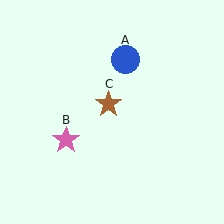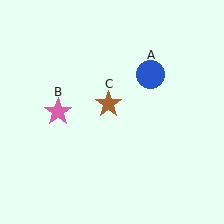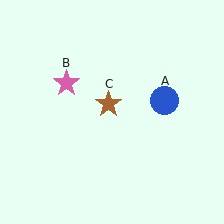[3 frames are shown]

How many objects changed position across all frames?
2 objects changed position: blue circle (object A), pink star (object B).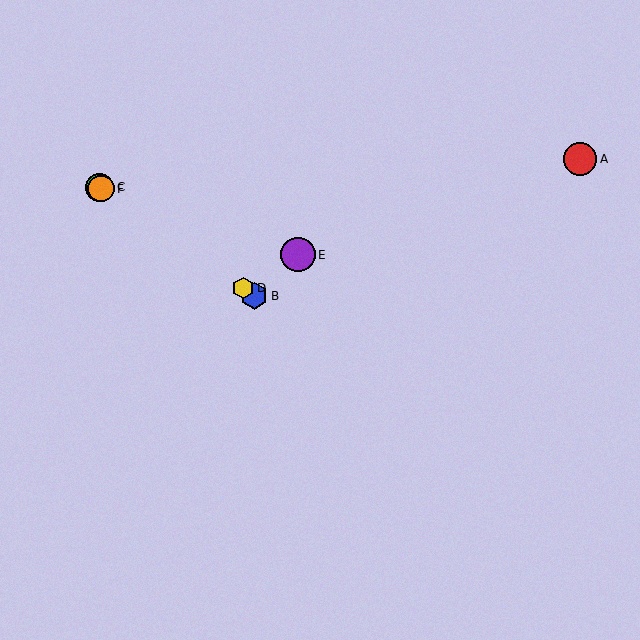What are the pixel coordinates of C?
Object C is at (99, 187).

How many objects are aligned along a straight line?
4 objects (B, C, D, F) are aligned along a straight line.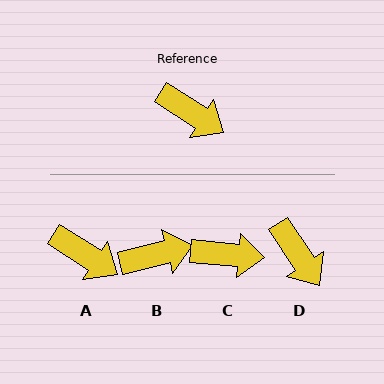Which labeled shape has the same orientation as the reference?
A.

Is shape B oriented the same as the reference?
No, it is off by about 47 degrees.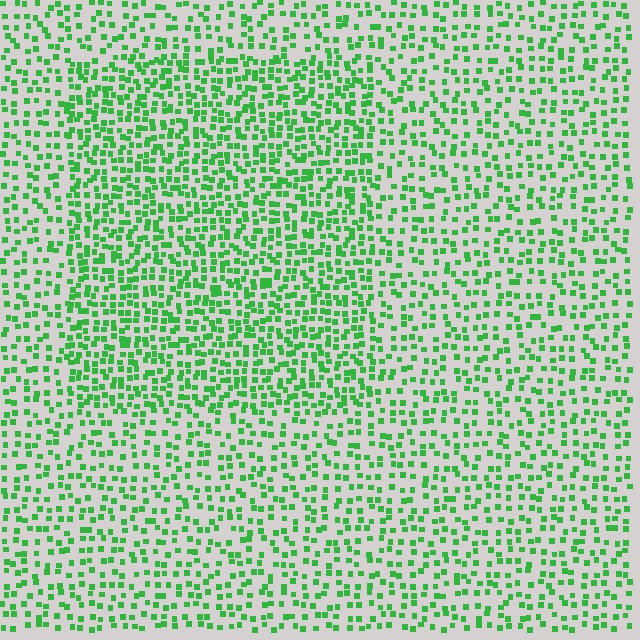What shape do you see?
I see a rectangle.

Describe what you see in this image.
The image contains small green elements arranged at two different densities. A rectangle-shaped region is visible where the elements are more densely packed than the surrounding area.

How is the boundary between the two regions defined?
The boundary is defined by a change in element density (approximately 1.7x ratio). All elements are the same color, size, and shape.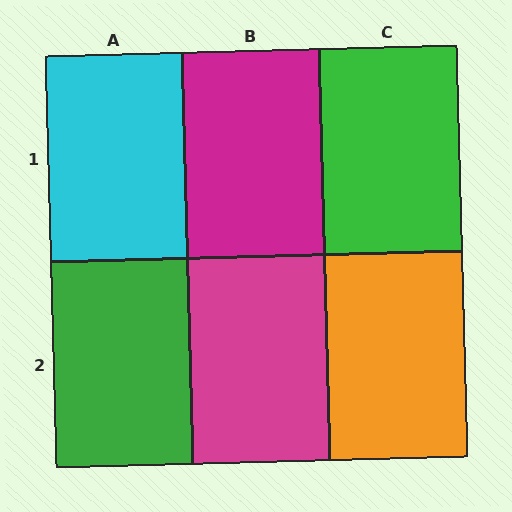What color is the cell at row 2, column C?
Orange.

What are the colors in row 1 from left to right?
Cyan, magenta, green.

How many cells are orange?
1 cell is orange.